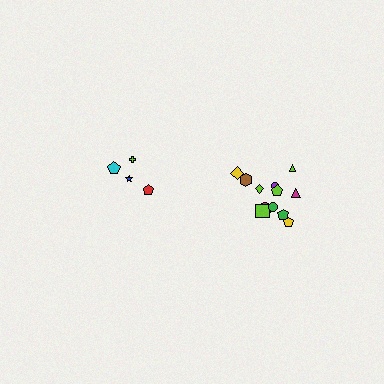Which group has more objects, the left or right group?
The right group.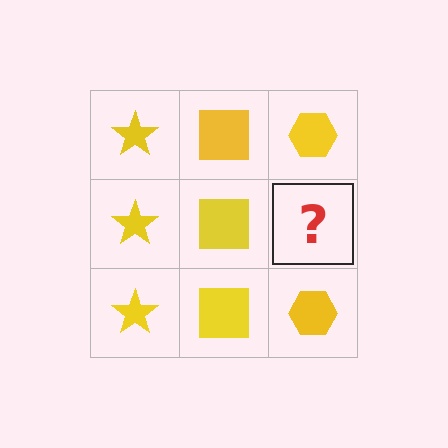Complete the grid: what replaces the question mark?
The question mark should be replaced with a yellow hexagon.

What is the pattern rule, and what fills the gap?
The rule is that each column has a consistent shape. The gap should be filled with a yellow hexagon.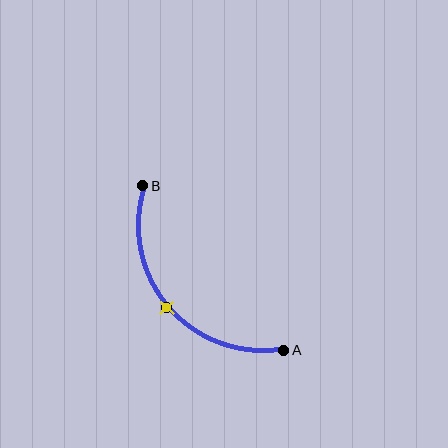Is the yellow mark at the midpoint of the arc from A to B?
Yes. The yellow mark lies on the arc at equal arc-length from both A and B — it is the arc midpoint.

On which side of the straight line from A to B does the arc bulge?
The arc bulges below and to the left of the straight line connecting A and B.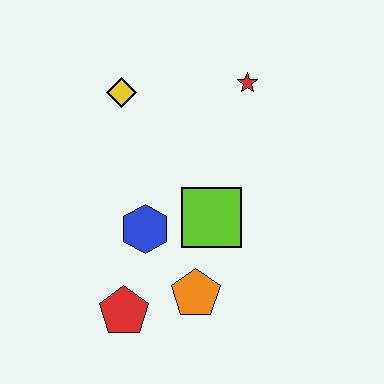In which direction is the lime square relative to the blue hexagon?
The lime square is to the right of the blue hexagon.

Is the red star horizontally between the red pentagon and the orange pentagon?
No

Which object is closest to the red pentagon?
The orange pentagon is closest to the red pentagon.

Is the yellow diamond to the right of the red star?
No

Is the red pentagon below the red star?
Yes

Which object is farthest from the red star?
The red pentagon is farthest from the red star.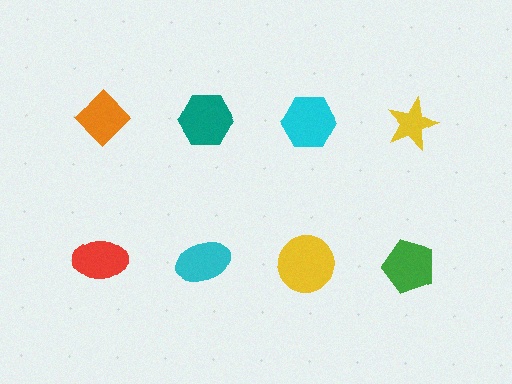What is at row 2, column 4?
A green pentagon.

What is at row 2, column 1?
A red ellipse.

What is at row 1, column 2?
A teal hexagon.